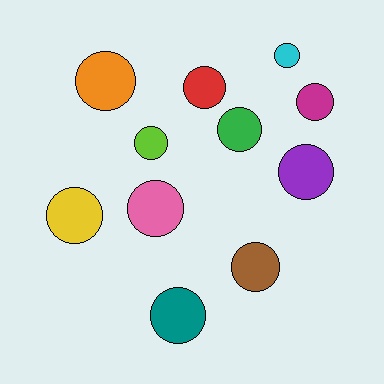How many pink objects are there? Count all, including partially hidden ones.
There is 1 pink object.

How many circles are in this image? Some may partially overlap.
There are 11 circles.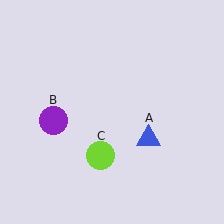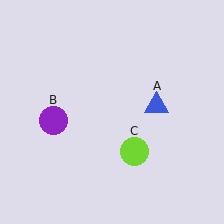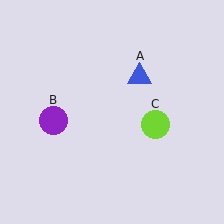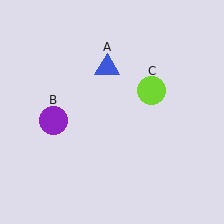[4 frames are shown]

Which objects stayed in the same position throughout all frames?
Purple circle (object B) remained stationary.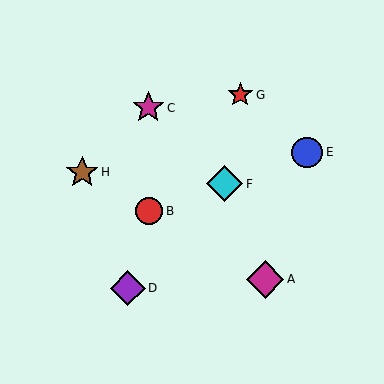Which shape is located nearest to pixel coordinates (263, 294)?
The magenta diamond (labeled A) at (265, 279) is nearest to that location.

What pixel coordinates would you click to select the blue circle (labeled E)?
Click at (307, 152) to select the blue circle E.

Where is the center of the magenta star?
The center of the magenta star is at (148, 108).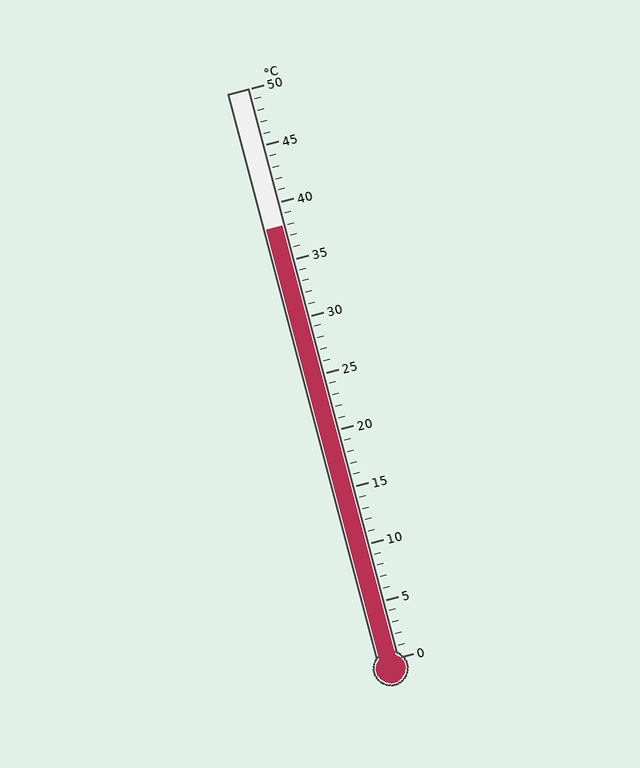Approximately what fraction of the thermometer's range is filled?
The thermometer is filled to approximately 75% of its range.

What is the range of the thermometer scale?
The thermometer scale ranges from 0°C to 50°C.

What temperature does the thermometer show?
The thermometer shows approximately 38°C.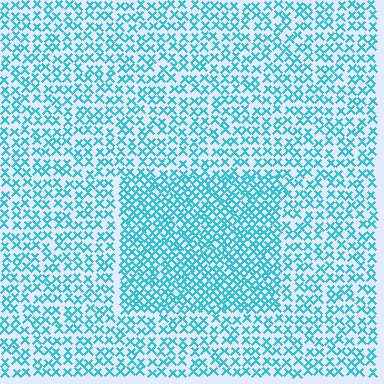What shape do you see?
I see a rectangle.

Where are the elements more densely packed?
The elements are more densely packed inside the rectangle boundary.